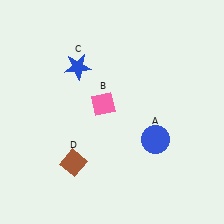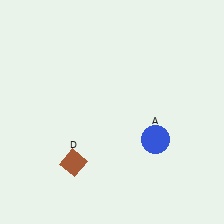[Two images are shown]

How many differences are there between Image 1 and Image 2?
There are 2 differences between the two images.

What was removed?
The pink diamond (B), the blue star (C) were removed in Image 2.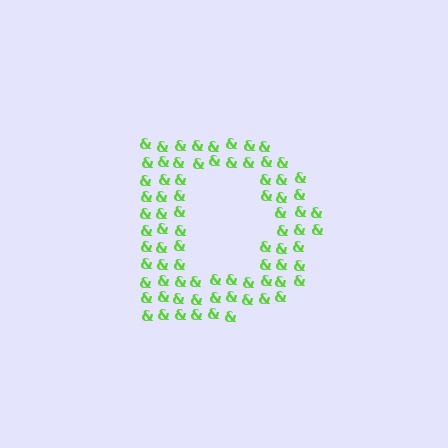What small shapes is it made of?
It is made of small ampersands.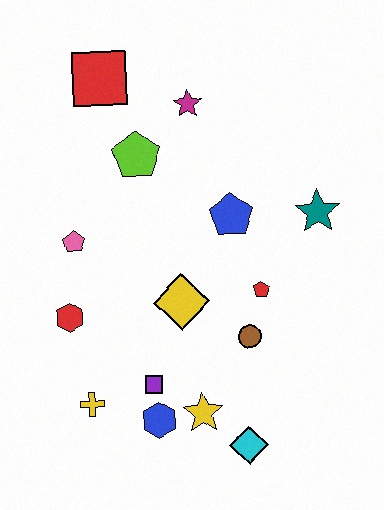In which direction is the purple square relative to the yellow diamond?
The purple square is below the yellow diamond.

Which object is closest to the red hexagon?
The pink pentagon is closest to the red hexagon.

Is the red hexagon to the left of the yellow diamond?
Yes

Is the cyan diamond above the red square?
No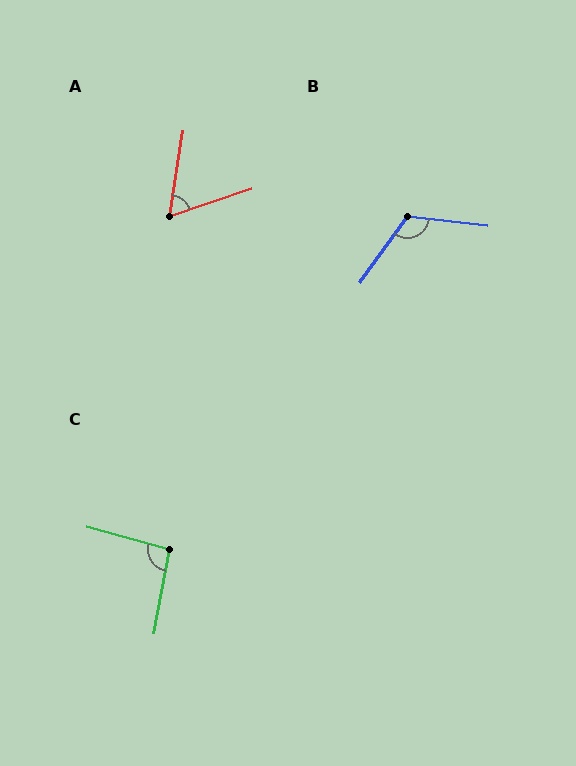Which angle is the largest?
B, at approximately 119 degrees.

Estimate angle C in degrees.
Approximately 95 degrees.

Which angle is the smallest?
A, at approximately 62 degrees.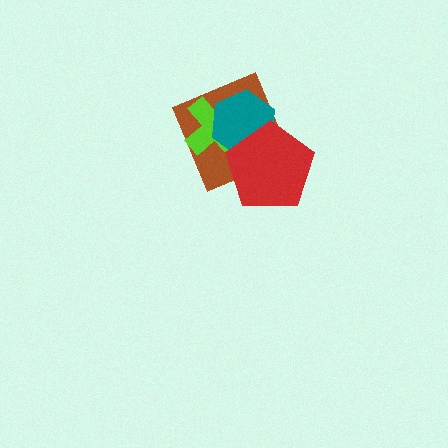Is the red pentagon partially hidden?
No, no other shape covers it.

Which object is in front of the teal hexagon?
The red pentagon is in front of the teal hexagon.